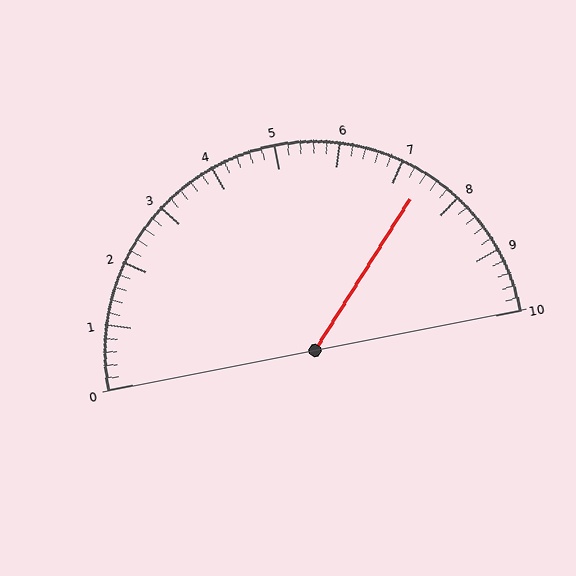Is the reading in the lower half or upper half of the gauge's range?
The reading is in the upper half of the range (0 to 10).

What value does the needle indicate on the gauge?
The needle indicates approximately 7.4.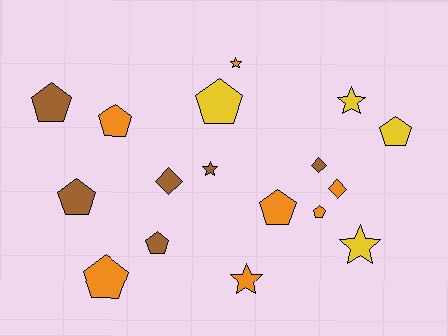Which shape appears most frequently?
Pentagon, with 9 objects.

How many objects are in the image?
There are 17 objects.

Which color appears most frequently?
Orange, with 7 objects.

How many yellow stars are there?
There are 2 yellow stars.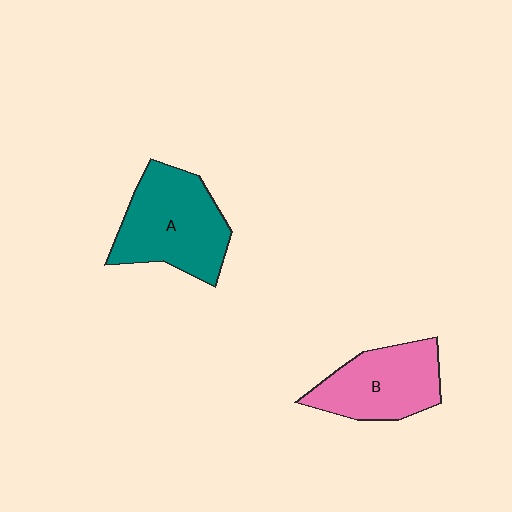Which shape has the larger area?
Shape A (teal).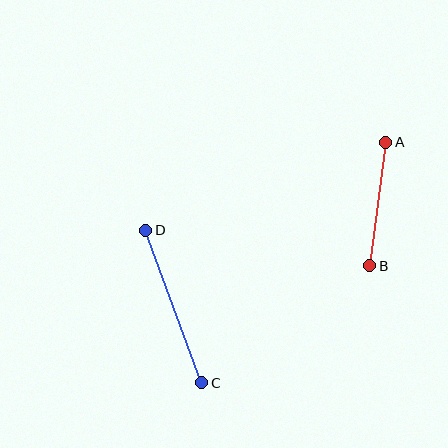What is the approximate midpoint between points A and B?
The midpoint is at approximately (378, 204) pixels.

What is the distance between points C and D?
The distance is approximately 163 pixels.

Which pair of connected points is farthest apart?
Points C and D are farthest apart.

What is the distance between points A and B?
The distance is approximately 124 pixels.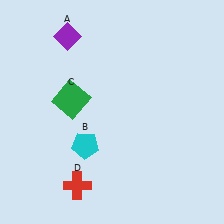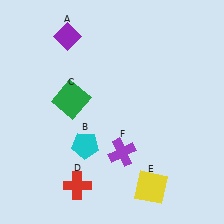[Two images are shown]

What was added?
A yellow square (E), a purple cross (F) were added in Image 2.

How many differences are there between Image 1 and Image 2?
There are 2 differences between the two images.